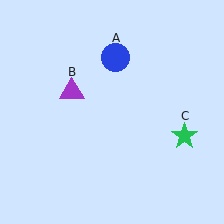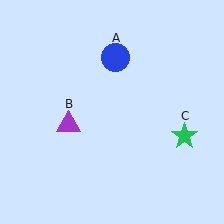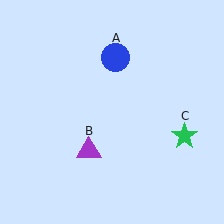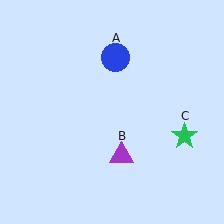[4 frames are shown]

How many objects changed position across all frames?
1 object changed position: purple triangle (object B).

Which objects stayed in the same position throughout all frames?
Blue circle (object A) and green star (object C) remained stationary.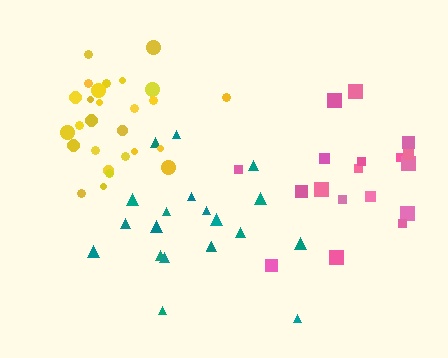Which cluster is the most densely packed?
Yellow.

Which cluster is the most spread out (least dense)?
Pink.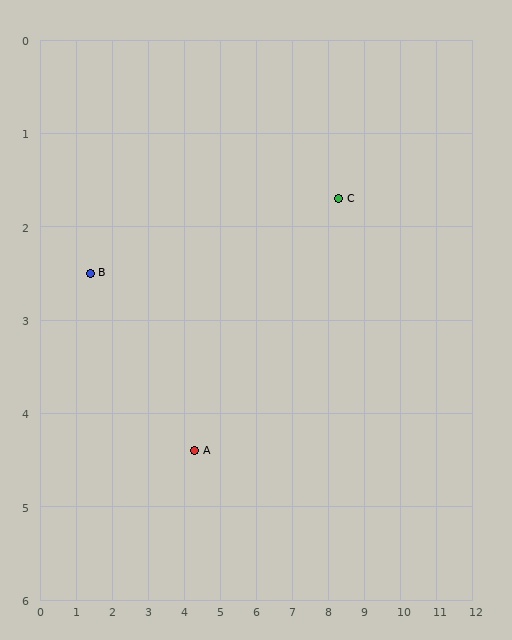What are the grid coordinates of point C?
Point C is at approximately (8.3, 1.7).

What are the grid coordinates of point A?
Point A is at approximately (4.3, 4.4).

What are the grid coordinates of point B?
Point B is at approximately (1.4, 2.5).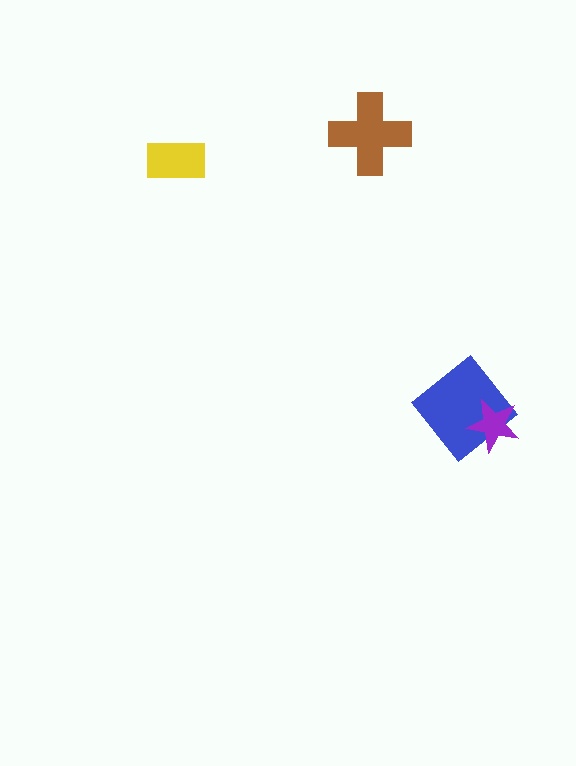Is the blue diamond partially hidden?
Yes, it is partially covered by another shape.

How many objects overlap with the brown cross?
0 objects overlap with the brown cross.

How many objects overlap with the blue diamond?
1 object overlaps with the blue diamond.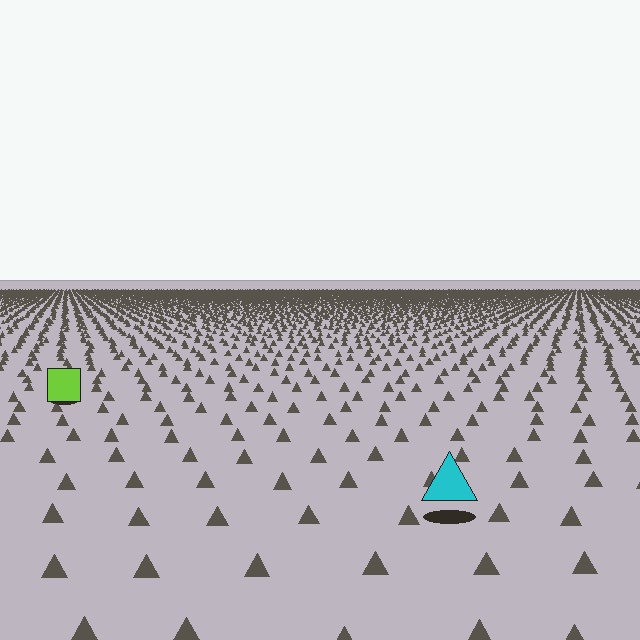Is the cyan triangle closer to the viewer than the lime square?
Yes. The cyan triangle is closer — you can tell from the texture gradient: the ground texture is coarser near it.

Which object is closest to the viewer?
The cyan triangle is closest. The texture marks near it are larger and more spread out.